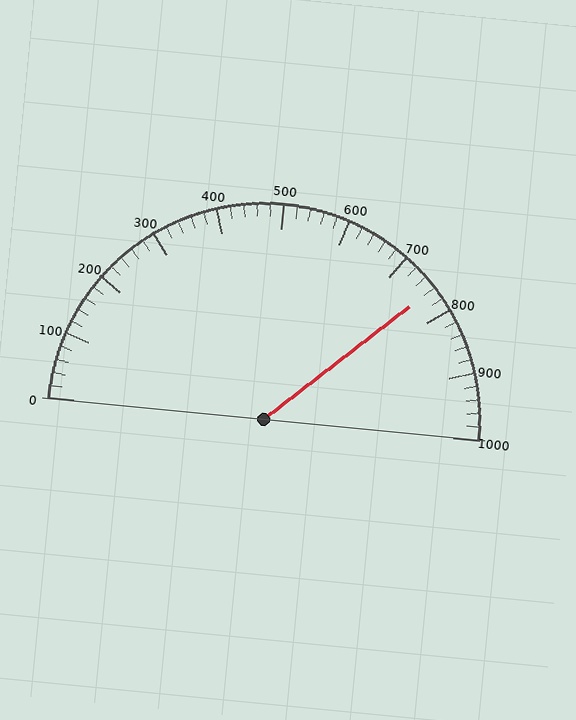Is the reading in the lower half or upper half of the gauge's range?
The reading is in the upper half of the range (0 to 1000).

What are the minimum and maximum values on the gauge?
The gauge ranges from 0 to 1000.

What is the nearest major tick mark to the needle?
The nearest major tick mark is 800.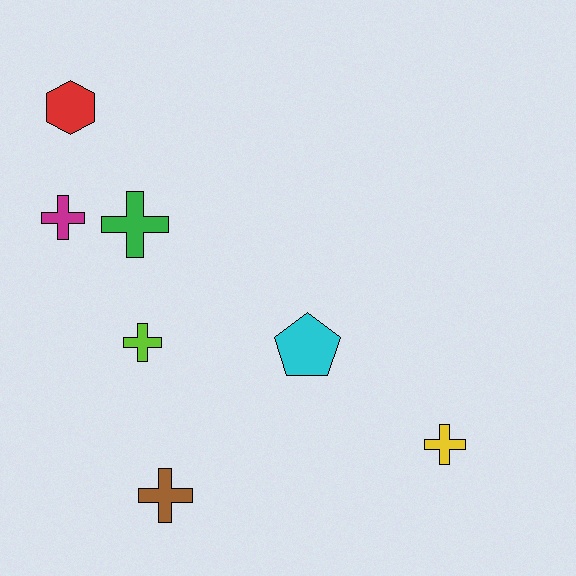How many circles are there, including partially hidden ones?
There are no circles.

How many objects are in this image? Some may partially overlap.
There are 7 objects.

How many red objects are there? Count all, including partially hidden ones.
There is 1 red object.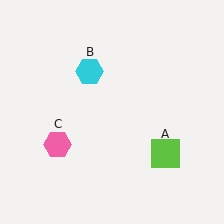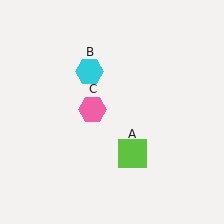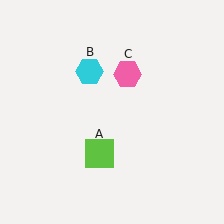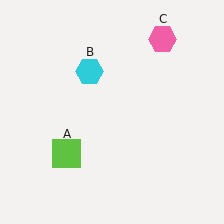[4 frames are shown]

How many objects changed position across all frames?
2 objects changed position: lime square (object A), pink hexagon (object C).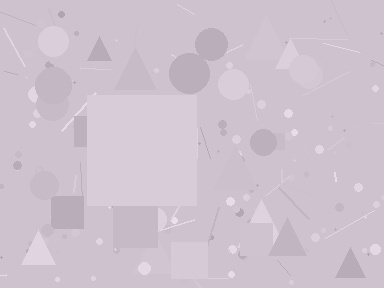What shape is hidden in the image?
A square is hidden in the image.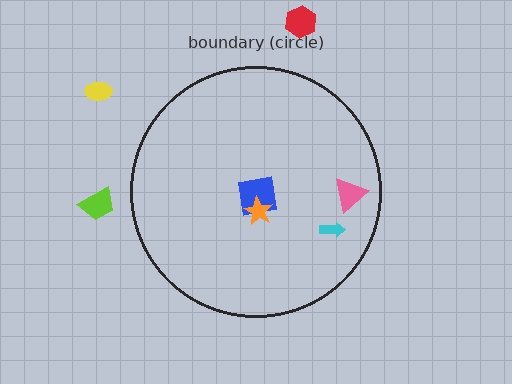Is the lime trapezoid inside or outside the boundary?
Outside.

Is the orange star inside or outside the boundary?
Inside.